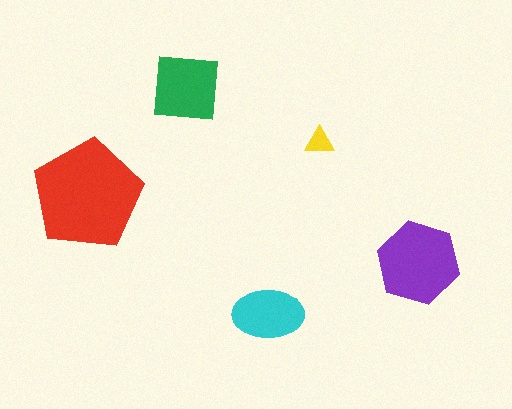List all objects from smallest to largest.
The yellow triangle, the cyan ellipse, the green square, the purple hexagon, the red pentagon.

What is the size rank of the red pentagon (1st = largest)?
1st.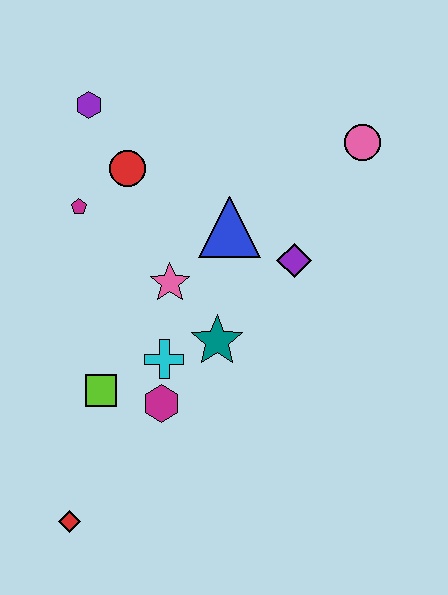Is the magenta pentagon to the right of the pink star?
No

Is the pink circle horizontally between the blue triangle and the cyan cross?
No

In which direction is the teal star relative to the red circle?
The teal star is below the red circle.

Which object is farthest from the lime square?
The pink circle is farthest from the lime square.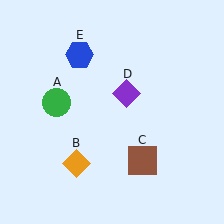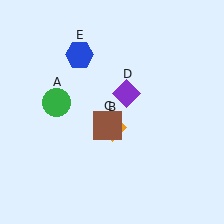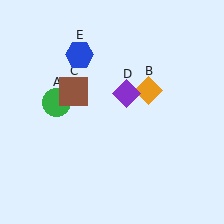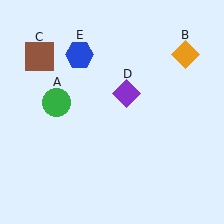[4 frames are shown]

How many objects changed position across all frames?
2 objects changed position: orange diamond (object B), brown square (object C).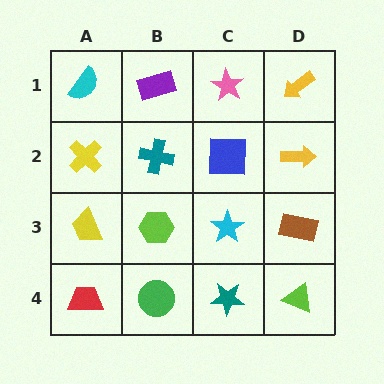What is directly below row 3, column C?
A teal star.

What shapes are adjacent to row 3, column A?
A yellow cross (row 2, column A), a red trapezoid (row 4, column A), a lime hexagon (row 3, column B).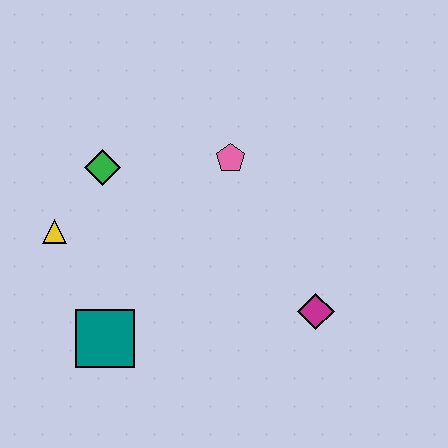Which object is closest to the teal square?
The yellow triangle is closest to the teal square.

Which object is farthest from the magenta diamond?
The yellow triangle is farthest from the magenta diamond.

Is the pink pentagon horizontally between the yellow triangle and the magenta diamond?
Yes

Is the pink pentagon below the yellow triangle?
No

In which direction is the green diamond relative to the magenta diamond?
The green diamond is to the left of the magenta diamond.